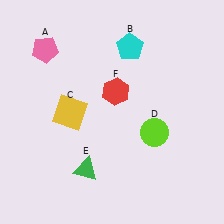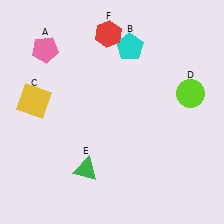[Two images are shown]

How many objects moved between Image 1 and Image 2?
3 objects moved between the two images.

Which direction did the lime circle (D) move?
The lime circle (D) moved up.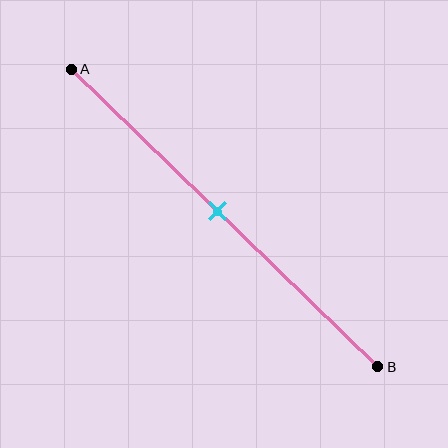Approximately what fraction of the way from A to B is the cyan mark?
The cyan mark is approximately 50% of the way from A to B.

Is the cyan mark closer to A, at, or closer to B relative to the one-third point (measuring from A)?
The cyan mark is closer to point B than the one-third point of segment AB.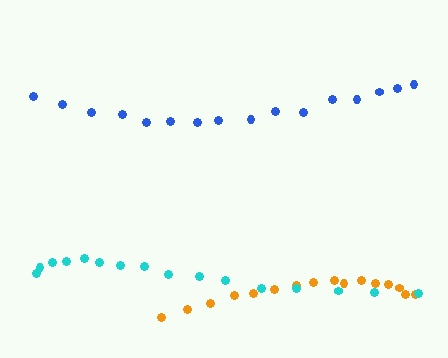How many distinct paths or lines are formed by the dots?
There are 3 distinct paths.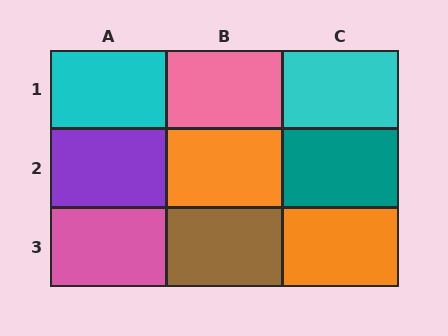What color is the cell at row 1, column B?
Pink.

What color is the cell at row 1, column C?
Cyan.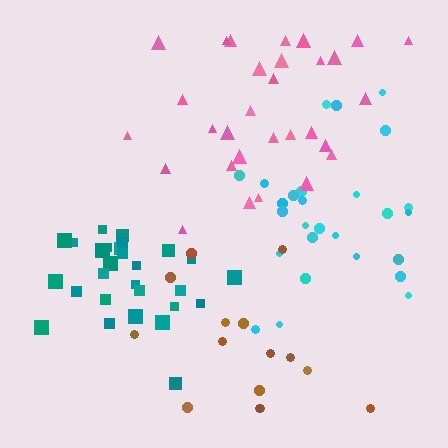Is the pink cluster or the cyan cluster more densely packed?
Cyan.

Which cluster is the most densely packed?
Teal.